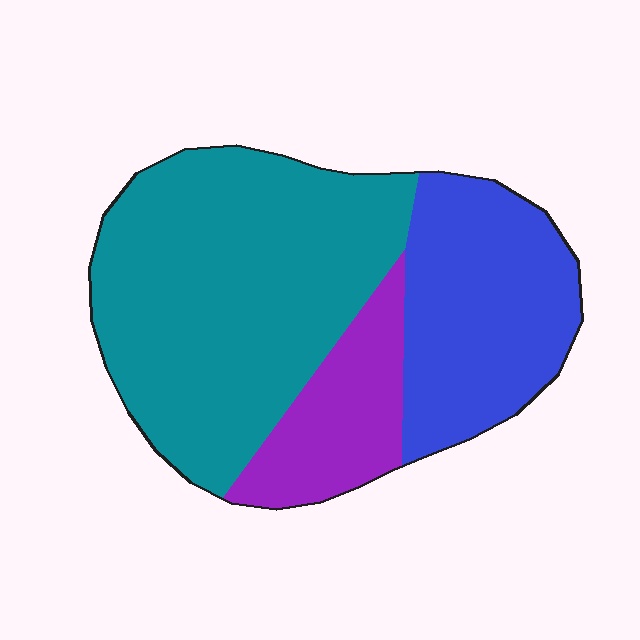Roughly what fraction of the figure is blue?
Blue covers 29% of the figure.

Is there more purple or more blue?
Blue.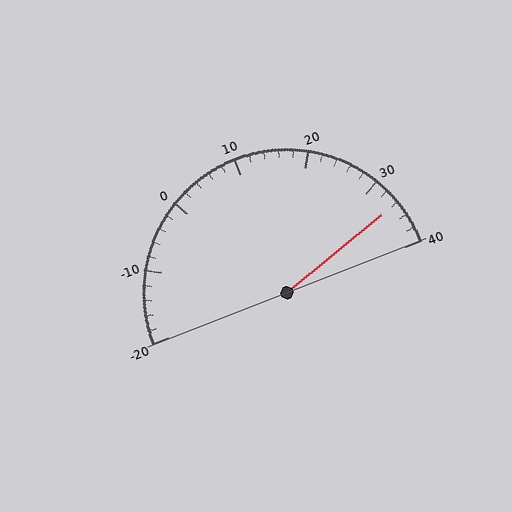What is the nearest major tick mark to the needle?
The nearest major tick mark is 30.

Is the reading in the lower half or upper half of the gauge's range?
The reading is in the upper half of the range (-20 to 40).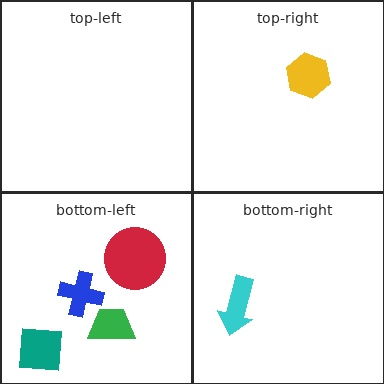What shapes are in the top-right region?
The yellow hexagon.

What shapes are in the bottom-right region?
The cyan arrow.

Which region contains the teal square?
The bottom-left region.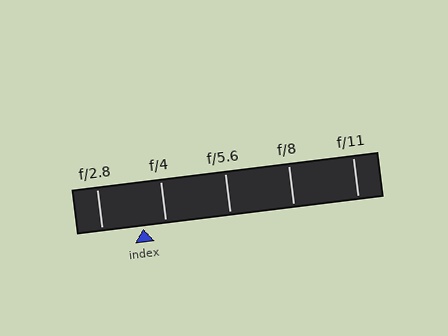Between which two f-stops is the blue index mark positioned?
The index mark is between f/2.8 and f/4.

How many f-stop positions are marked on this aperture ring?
There are 5 f-stop positions marked.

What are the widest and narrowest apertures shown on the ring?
The widest aperture shown is f/2.8 and the narrowest is f/11.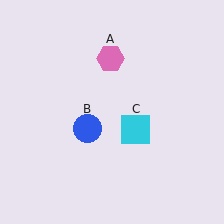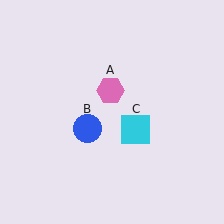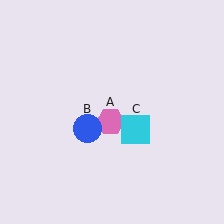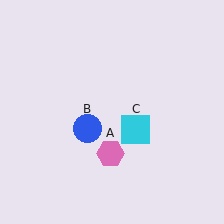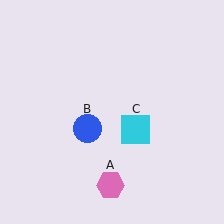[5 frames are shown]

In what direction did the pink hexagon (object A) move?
The pink hexagon (object A) moved down.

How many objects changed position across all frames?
1 object changed position: pink hexagon (object A).